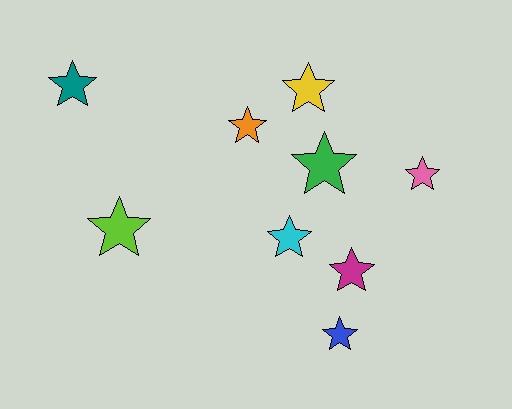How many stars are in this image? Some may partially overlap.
There are 9 stars.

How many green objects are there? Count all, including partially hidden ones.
There is 1 green object.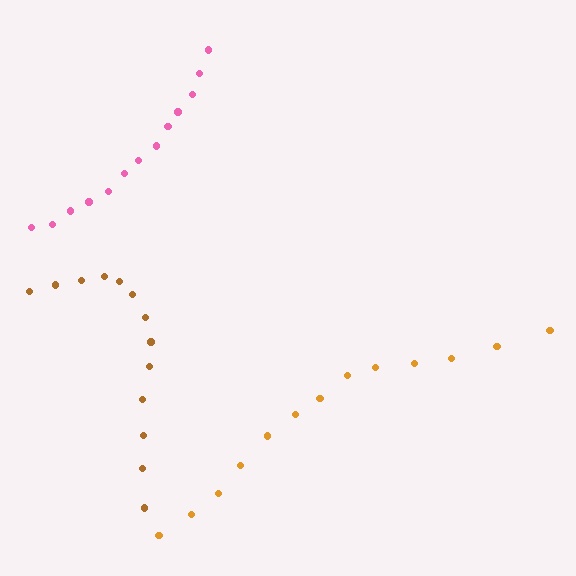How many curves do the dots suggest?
There are 3 distinct paths.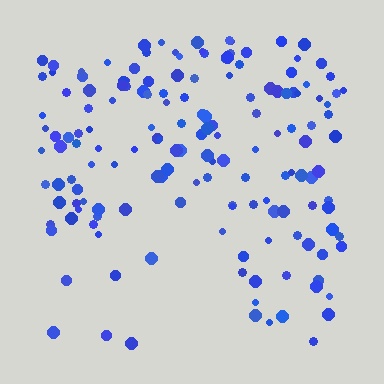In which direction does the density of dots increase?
From bottom to top, with the top side densest.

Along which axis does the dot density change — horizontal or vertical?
Vertical.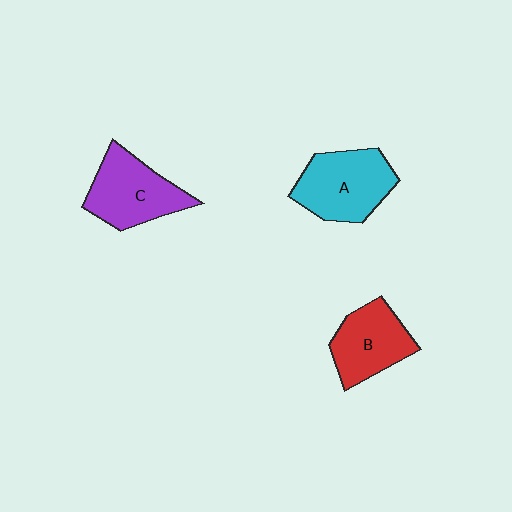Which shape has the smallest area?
Shape B (red).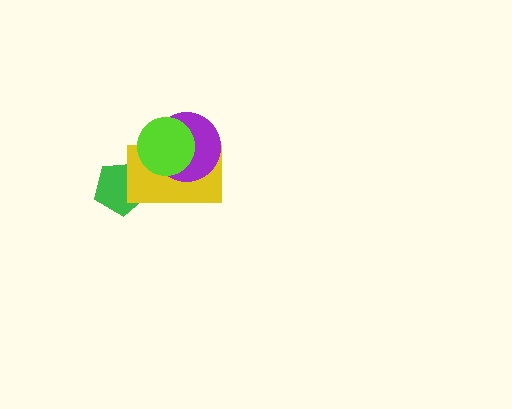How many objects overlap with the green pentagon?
1 object overlaps with the green pentagon.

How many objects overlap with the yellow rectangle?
3 objects overlap with the yellow rectangle.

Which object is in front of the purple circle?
The lime circle is in front of the purple circle.